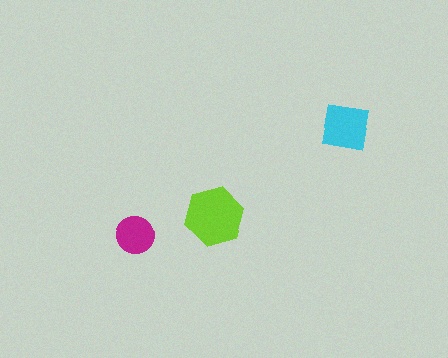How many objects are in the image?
There are 3 objects in the image.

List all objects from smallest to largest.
The magenta circle, the cyan square, the lime hexagon.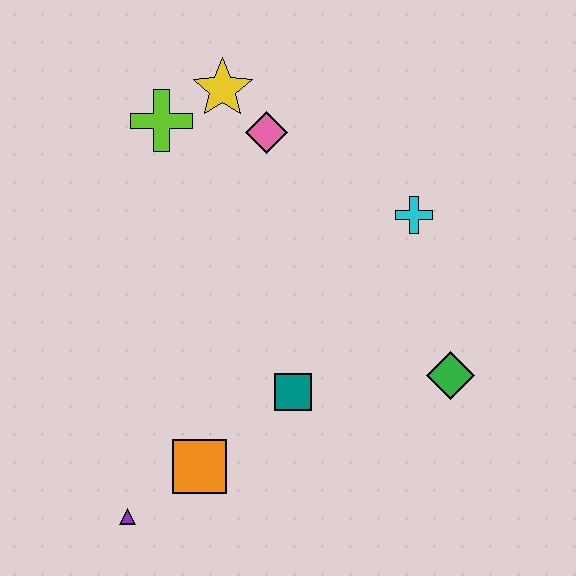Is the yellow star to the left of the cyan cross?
Yes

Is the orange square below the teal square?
Yes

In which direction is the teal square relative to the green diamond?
The teal square is to the left of the green diamond.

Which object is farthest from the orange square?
The yellow star is farthest from the orange square.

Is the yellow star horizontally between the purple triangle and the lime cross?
No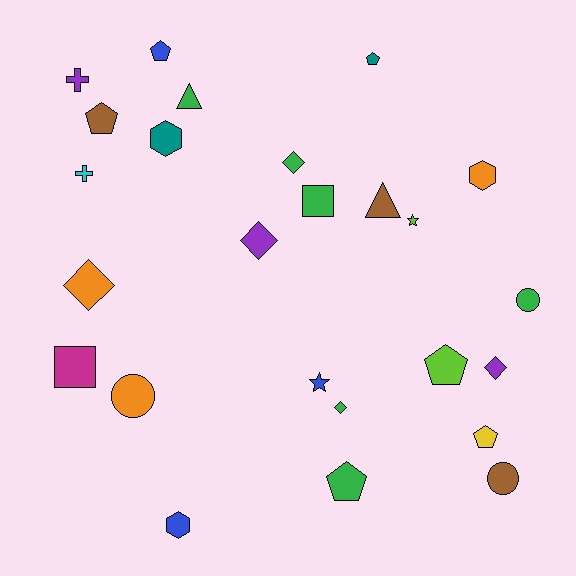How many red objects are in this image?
There are no red objects.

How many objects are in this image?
There are 25 objects.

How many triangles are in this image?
There are 2 triangles.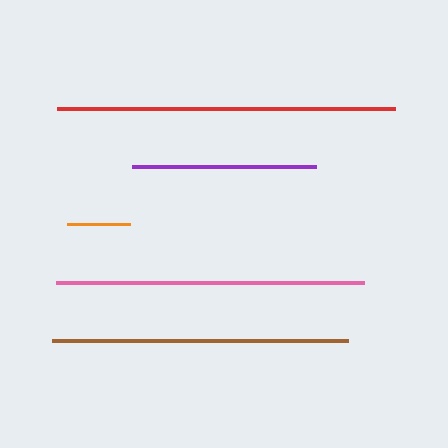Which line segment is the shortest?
The orange line is the shortest at approximately 63 pixels.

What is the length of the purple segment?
The purple segment is approximately 184 pixels long.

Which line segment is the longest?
The red line is the longest at approximately 338 pixels.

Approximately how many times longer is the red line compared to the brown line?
The red line is approximately 1.1 times the length of the brown line.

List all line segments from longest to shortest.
From longest to shortest: red, pink, brown, purple, orange.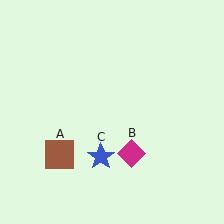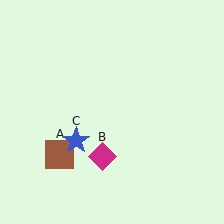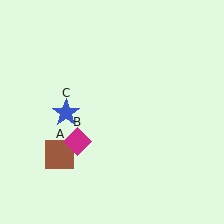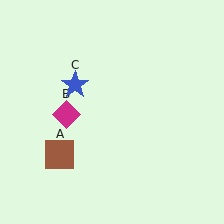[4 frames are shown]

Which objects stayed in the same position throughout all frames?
Brown square (object A) remained stationary.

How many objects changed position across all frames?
2 objects changed position: magenta diamond (object B), blue star (object C).